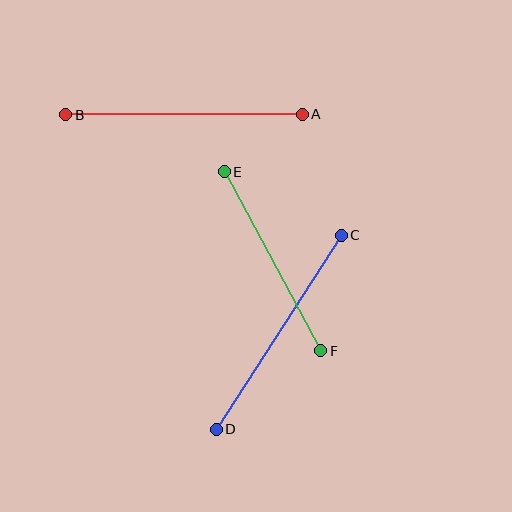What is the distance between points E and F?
The distance is approximately 203 pixels.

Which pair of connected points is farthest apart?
Points A and B are farthest apart.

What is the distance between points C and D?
The distance is approximately 231 pixels.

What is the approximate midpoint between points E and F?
The midpoint is at approximately (272, 261) pixels.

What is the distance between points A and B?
The distance is approximately 237 pixels.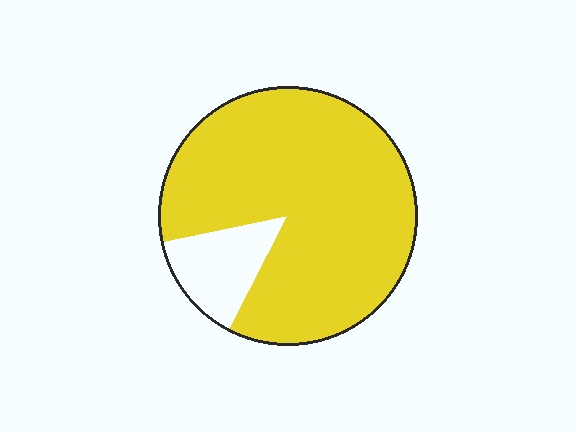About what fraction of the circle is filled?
About seven eighths (7/8).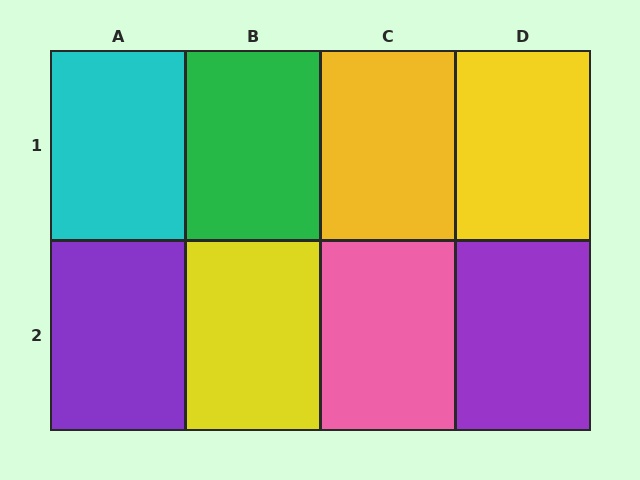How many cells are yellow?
3 cells are yellow.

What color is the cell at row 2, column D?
Purple.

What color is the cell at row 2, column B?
Yellow.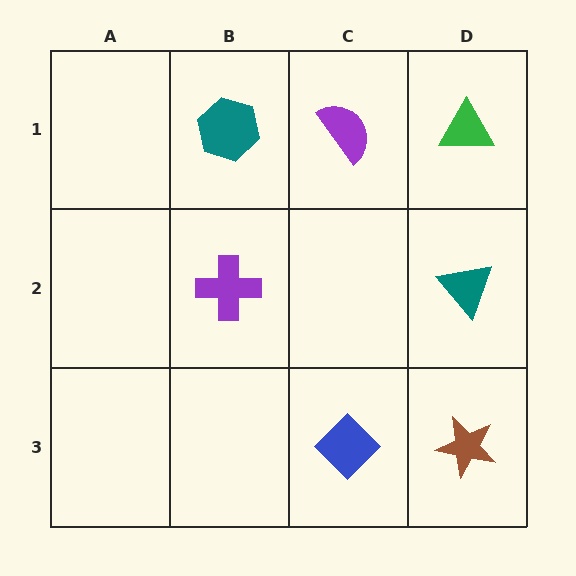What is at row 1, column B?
A teal hexagon.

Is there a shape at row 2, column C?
No, that cell is empty.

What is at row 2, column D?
A teal triangle.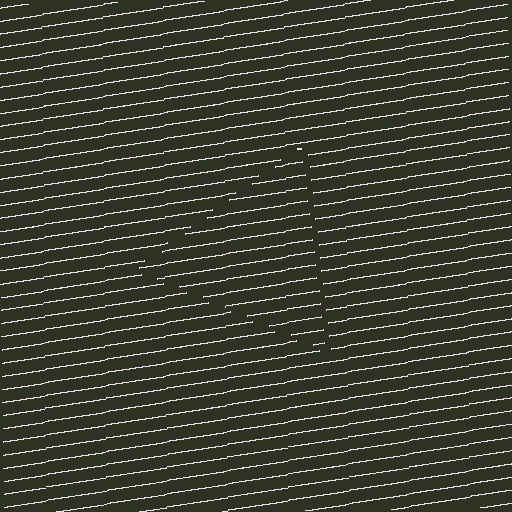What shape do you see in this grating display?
An illusory triangle. The interior of the shape contains the same grating, shifted by half a period — the contour is defined by the phase discontinuity where line-ends from the inner and outer gratings abut.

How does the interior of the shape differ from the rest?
The interior of the shape contains the same grating, shifted by half a period — the contour is defined by the phase discontinuity where line-ends from the inner and outer gratings abut.